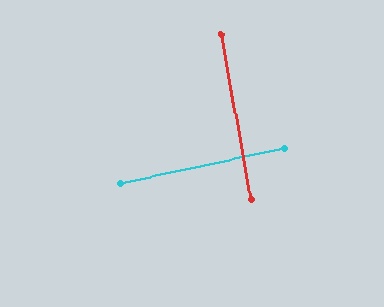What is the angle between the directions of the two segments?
Approximately 88 degrees.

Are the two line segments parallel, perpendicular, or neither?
Perpendicular — they meet at approximately 88°.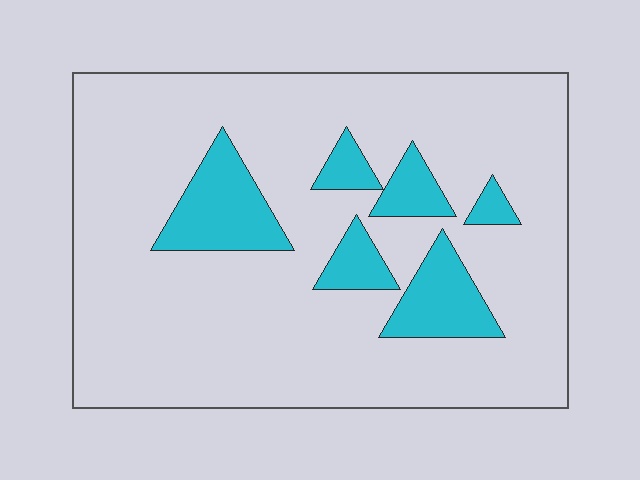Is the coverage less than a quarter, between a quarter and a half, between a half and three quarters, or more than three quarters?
Less than a quarter.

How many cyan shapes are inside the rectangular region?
6.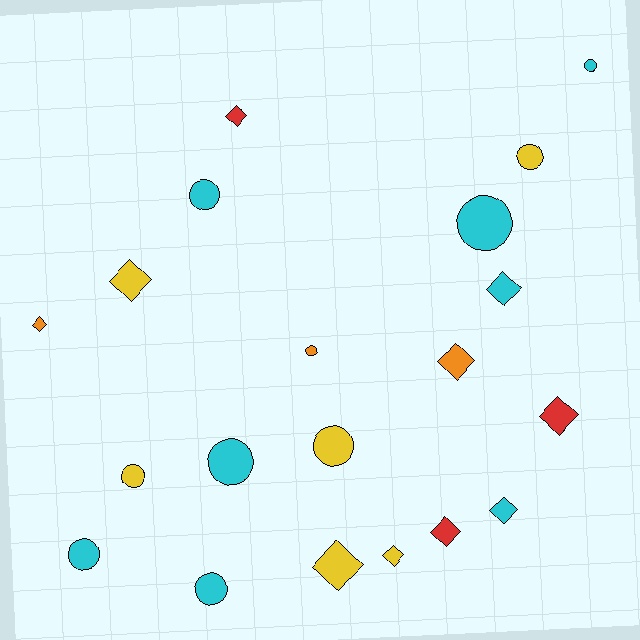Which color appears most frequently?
Cyan, with 8 objects.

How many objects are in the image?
There are 20 objects.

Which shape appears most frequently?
Diamond, with 10 objects.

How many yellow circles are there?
There are 3 yellow circles.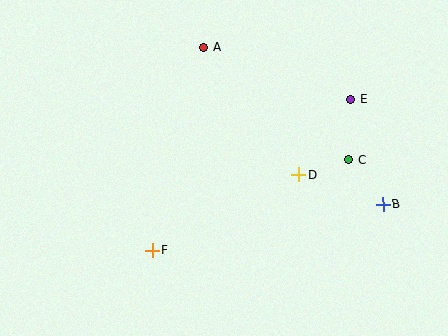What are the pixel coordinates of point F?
Point F is at (153, 250).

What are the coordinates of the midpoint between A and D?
The midpoint between A and D is at (252, 111).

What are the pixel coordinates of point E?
Point E is at (351, 99).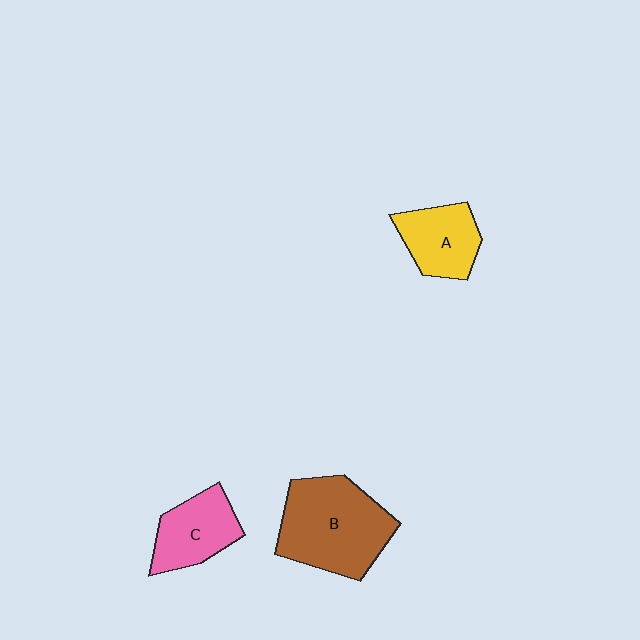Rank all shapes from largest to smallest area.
From largest to smallest: B (brown), C (pink), A (yellow).